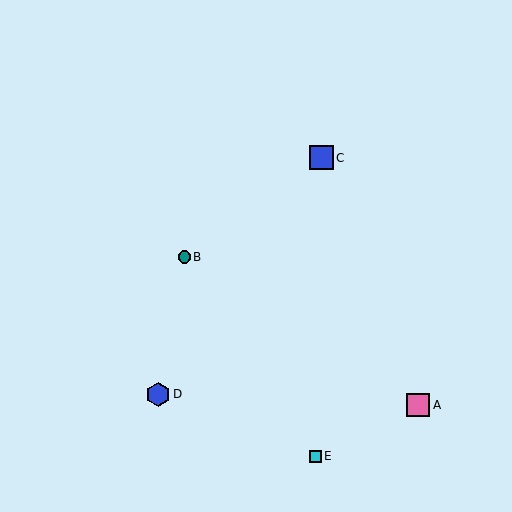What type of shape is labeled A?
Shape A is a pink square.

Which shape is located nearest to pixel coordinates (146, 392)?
The blue hexagon (labeled D) at (158, 394) is nearest to that location.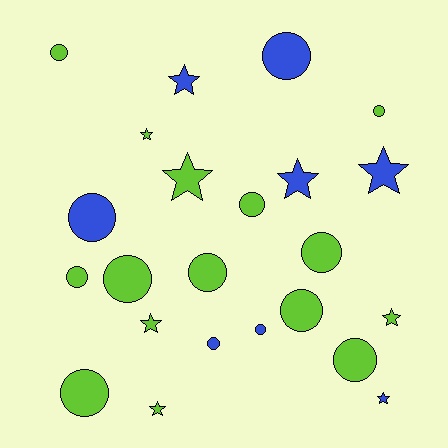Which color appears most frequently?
Lime, with 15 objects.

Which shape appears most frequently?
Circle, with 14 objects.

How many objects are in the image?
There are 23 objects.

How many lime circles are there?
There are 10 lime circles.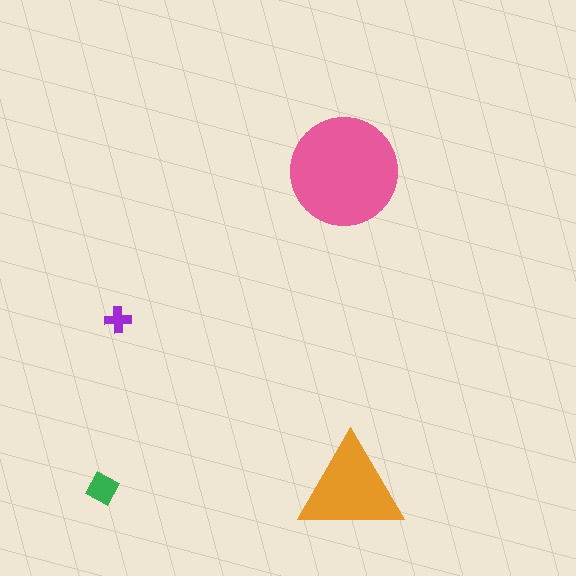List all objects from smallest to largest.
The purple cross, the green square, the orange triangle, the pink circle.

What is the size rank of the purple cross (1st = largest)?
4th.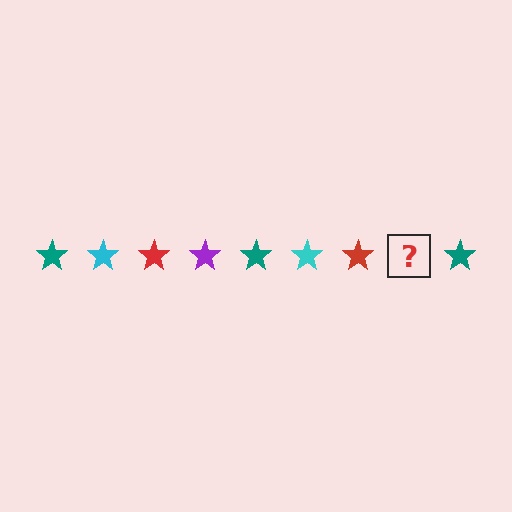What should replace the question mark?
The question mark should be replaced with a purple star.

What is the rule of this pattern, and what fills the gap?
The rule is that the pattern cycles through teal, cyan, red, purple stars. The gap should be filled with a purple star.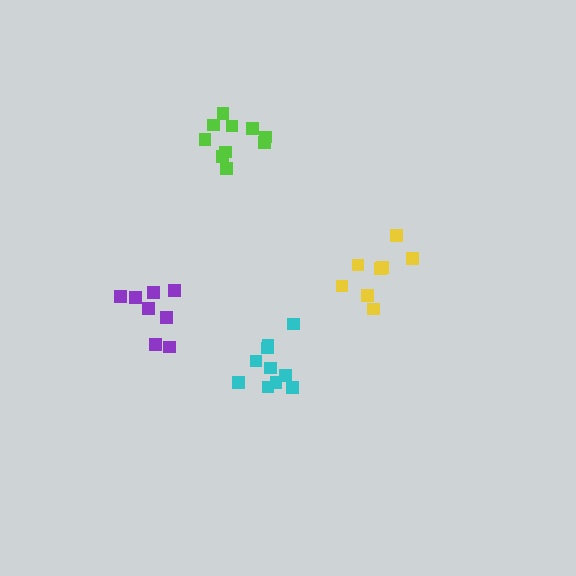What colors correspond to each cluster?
The clusters are colored: purple, lime, yellow, cyan.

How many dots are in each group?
Group 1: 8 dots, Group 2: 10 dots, Group 3: 8 dots, Group 4: 11 dots (37 total).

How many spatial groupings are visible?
There are 4 spatial groupings.